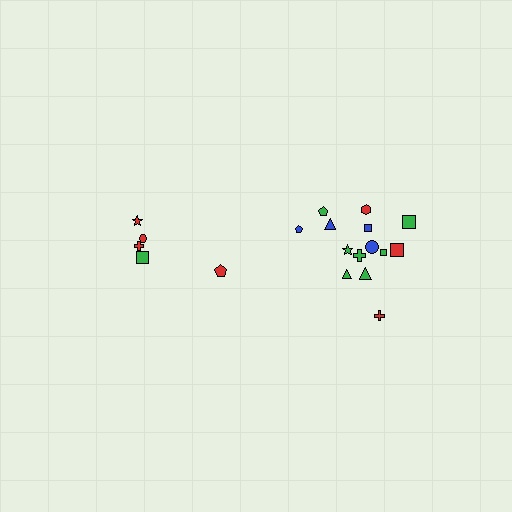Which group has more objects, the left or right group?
The right group.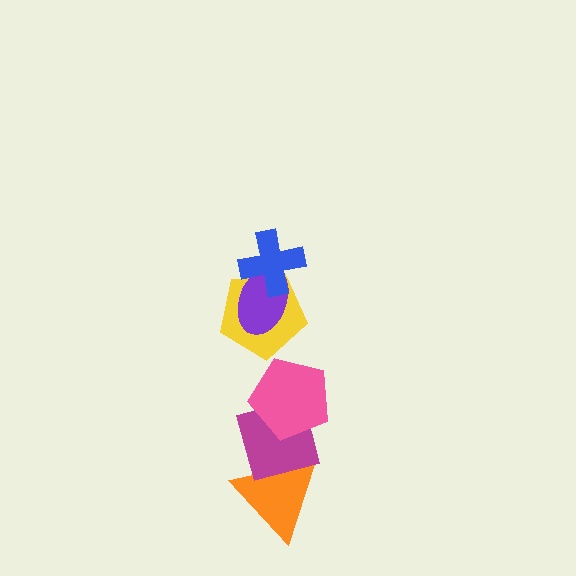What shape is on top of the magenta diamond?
The pink pentagon is on top of the magenta diamond.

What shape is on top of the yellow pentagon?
The purple ellipse is on top of the yellow pentagon.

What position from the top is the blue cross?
The blue cross is 1st from the top.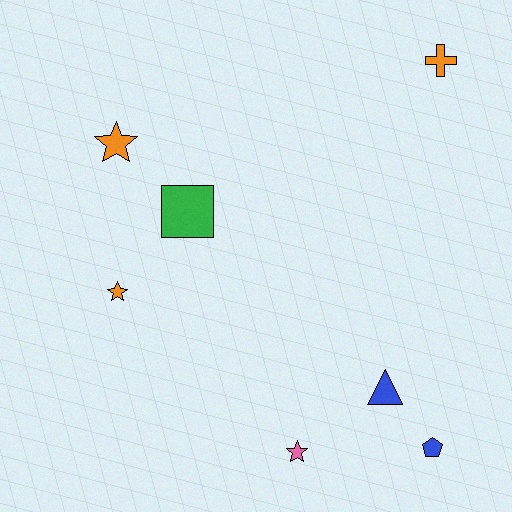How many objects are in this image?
There are 7 objects.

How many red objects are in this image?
There are no red objects.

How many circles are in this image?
There are no circles.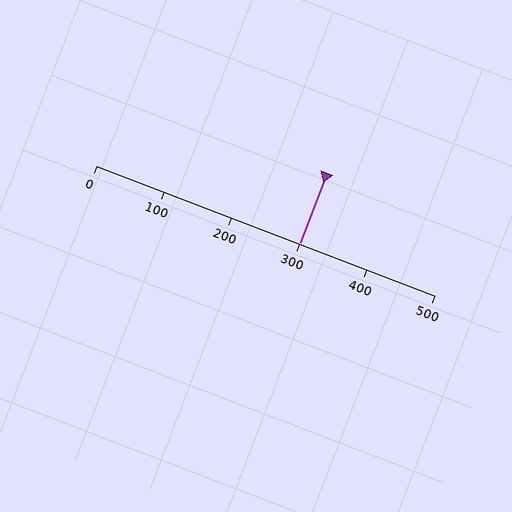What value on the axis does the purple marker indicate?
The marker indicates approximately 300.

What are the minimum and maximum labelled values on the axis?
The axis runs from 0 to 500.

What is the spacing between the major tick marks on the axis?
The major ticks are spaced 100 apart.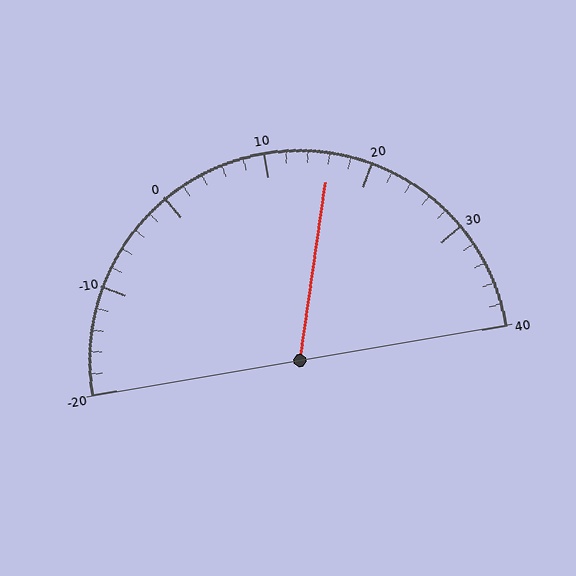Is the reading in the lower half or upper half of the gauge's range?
The reading is in the upper half of the range (-20 to 40).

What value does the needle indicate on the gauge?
The needle indicates approximately 16.